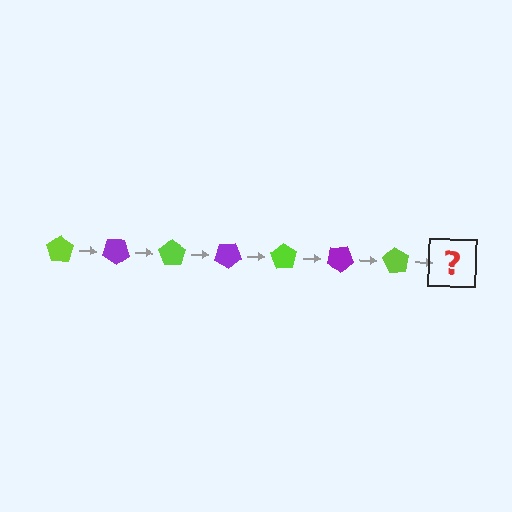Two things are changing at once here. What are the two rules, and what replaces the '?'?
The two rules are that it rotates 35 degrees each step and the color cycles through lime and purple. The '?' should be a purple pentagon, rotated 245 degrees from the start.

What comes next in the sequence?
The next element should be a purple pentagon, rotated 245 degrees from the start.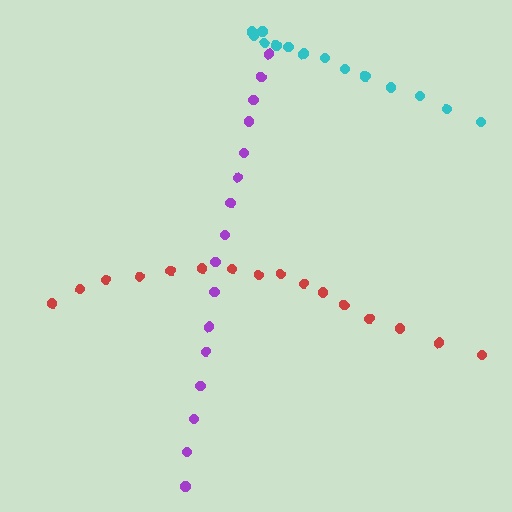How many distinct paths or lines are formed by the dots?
There are 3 distinct paths.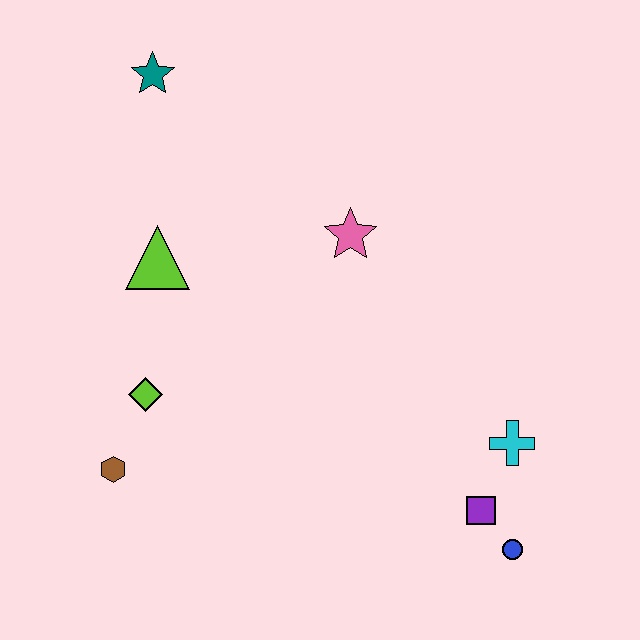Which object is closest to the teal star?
The lime triangle is closest to the teal star.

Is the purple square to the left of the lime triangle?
No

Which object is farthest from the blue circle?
The teal star is farthest from the blue circle.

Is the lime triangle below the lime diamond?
No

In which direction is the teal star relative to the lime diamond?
The teal star is above the lime diamond.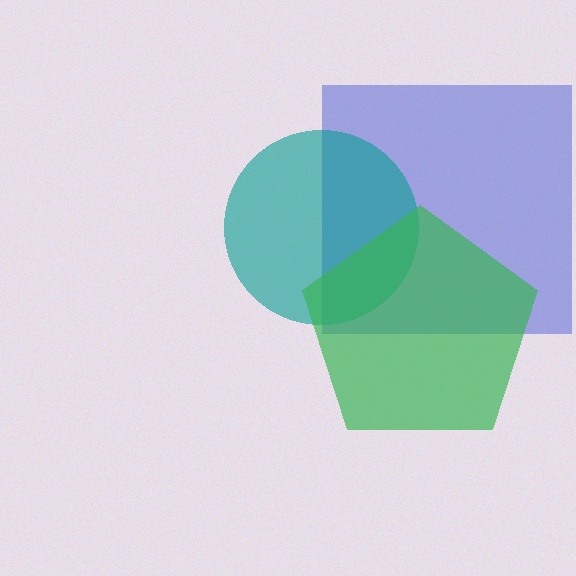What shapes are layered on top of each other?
The layered shapes are: a blue square, a teal circle, a green pentagon.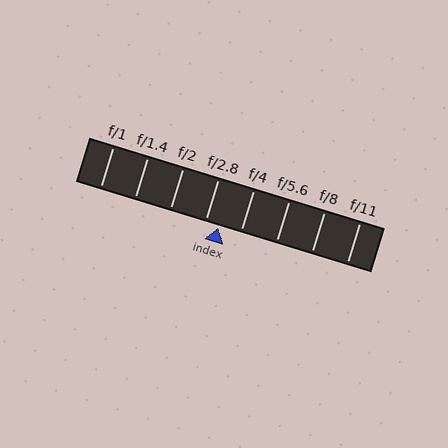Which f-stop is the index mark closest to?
The index mark is closest to f/2.8.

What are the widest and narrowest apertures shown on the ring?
The widest aperture shown is f/1 and the narrowest is f/11.